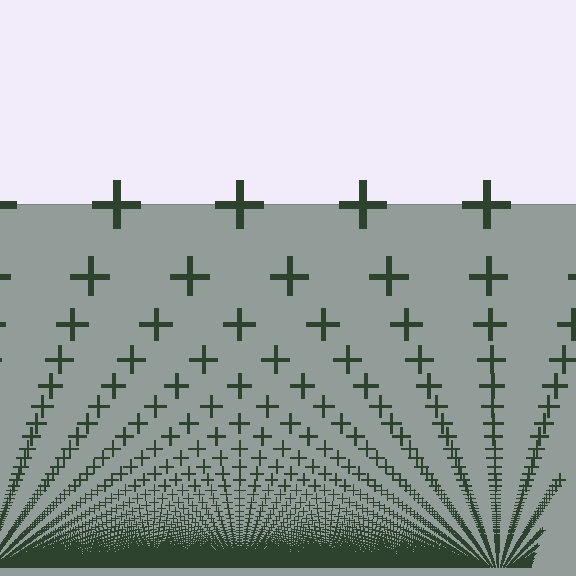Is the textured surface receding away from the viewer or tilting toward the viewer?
The surface appears to tilt toward the viewer. Texture elements get larger and sparser toward the top.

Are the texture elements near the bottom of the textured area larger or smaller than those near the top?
Smaller. The gradient is inverted — elements near the bottom are smaller and denser.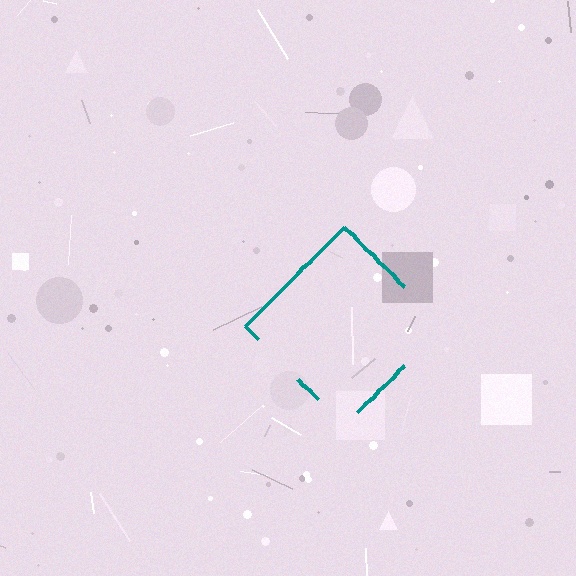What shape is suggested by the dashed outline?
The dashed outline suggests a diamond.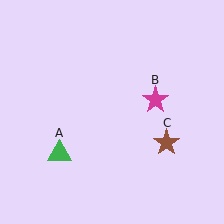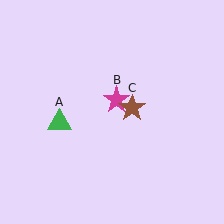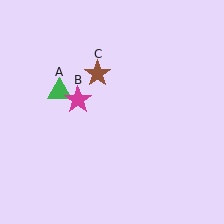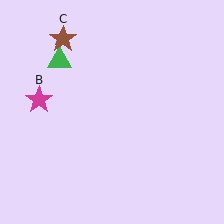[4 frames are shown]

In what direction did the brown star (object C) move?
The brown star (object C) moved up and to the left.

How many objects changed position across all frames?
3 objects changed position: green triangle (object A), magenta star (object B), brown star (object C).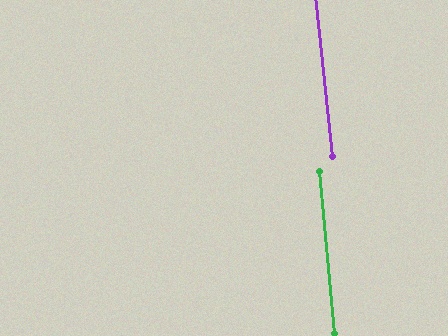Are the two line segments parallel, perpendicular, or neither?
Parallel — their directions differ by only 0.7°.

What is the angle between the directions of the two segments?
Approximately 1 degree.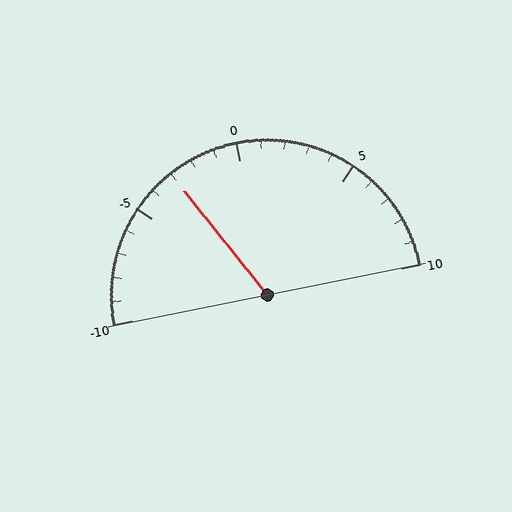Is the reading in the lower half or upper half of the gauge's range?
The reading is in the lower half of the range (-10 to 10).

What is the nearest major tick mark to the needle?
The nearest major tick mark is -5.